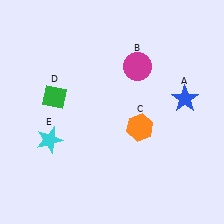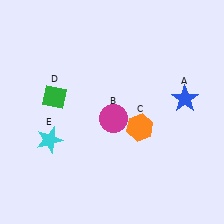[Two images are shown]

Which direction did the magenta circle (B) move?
The magenta circle (B) moved down.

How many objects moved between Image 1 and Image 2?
1 object moved between the two images.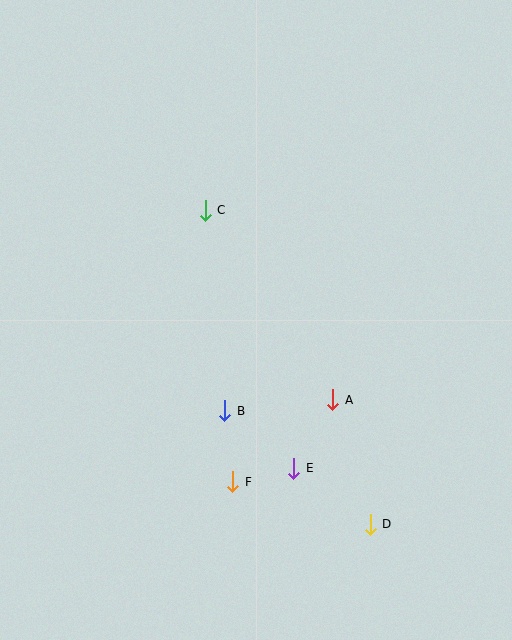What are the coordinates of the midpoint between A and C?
The midpoint between A and C is at (269, 305).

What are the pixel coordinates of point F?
Point F is at (233, 482).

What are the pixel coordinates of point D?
Point D is at (370, 524).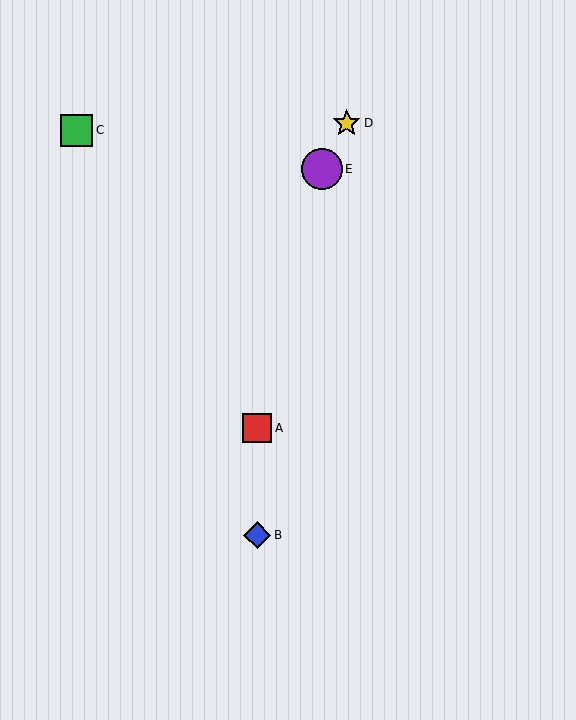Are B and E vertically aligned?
No, B is at x≈257 and E is at x≈322.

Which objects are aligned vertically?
Objects A, B are aligned vertically.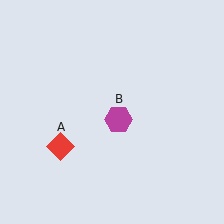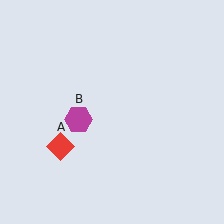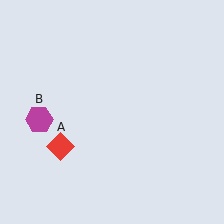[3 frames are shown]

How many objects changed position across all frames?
1 object changed position: magenta hexagon (object B).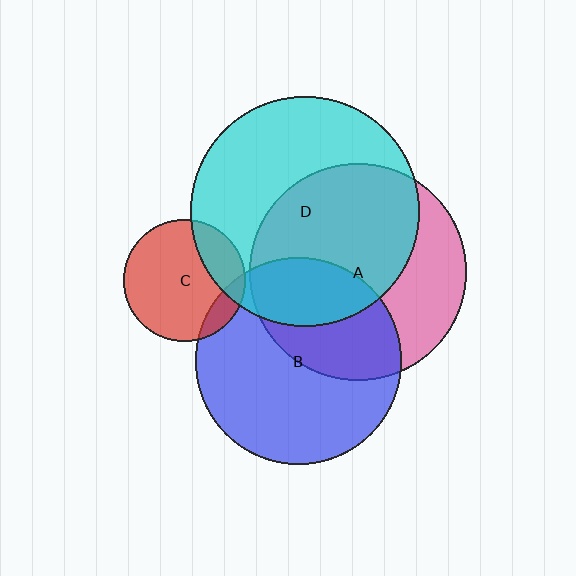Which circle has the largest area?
Circle D (cyan).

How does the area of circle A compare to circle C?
Approximately 3.1 times.